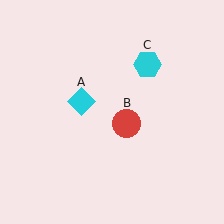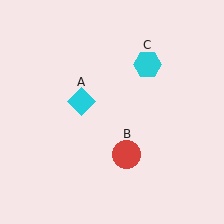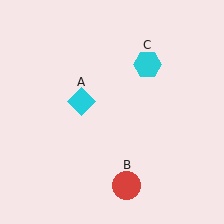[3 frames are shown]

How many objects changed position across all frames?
1 object changed position: red circle (object B).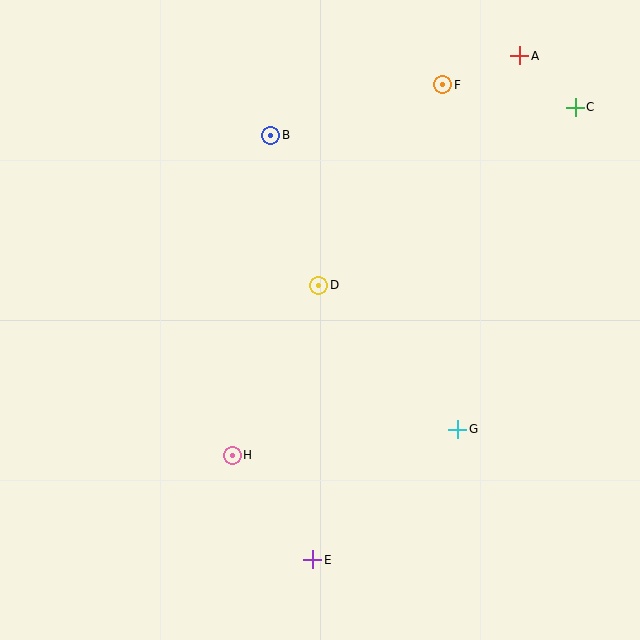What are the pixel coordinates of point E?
Point E is at (313, 560).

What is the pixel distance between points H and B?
The distance between H and B is 322 pixels.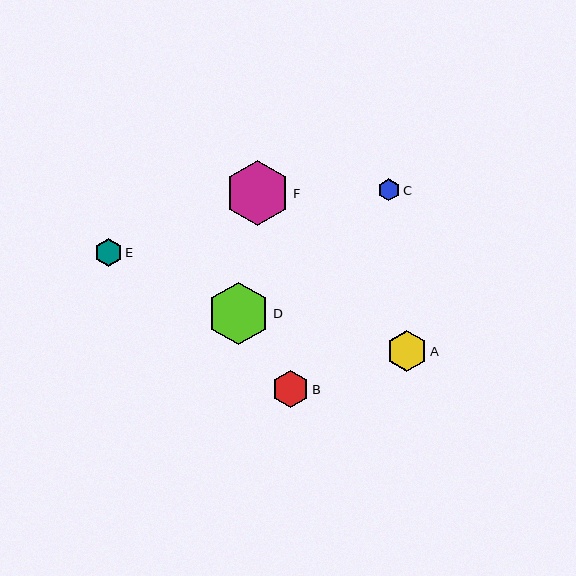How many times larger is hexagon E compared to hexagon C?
Hexagon E is approximately 1.3 times the size of hexagon C.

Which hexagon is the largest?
Hexagon F is the largest with a size of approximately 65 pixels.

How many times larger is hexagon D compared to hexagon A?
Hexagon D is approximately 1.5 times the size of hexagon A.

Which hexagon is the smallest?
Hexagon C is the smallest with a size of approximately 22 pixels.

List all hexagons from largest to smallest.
From largest to smallest: F, D, A, B, E, C.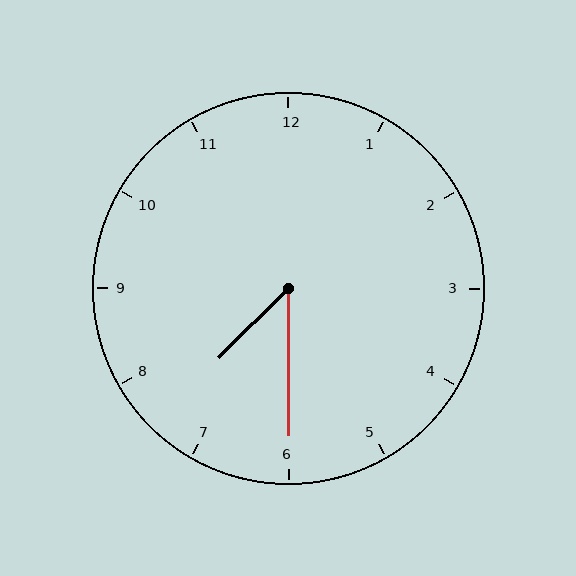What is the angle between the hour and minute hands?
Approximately 45 degrees.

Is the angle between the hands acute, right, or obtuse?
It is acute.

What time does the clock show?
7:30.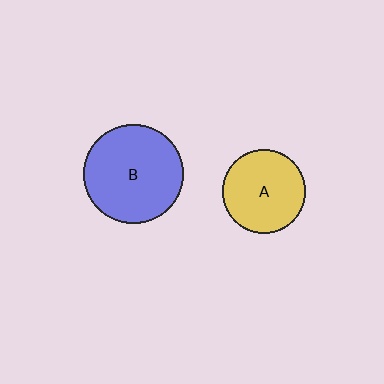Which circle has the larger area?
Circle B (blue).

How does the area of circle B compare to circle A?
Approximately 1.4 times.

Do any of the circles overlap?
No, none of the circles overlap.